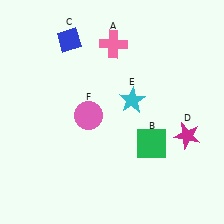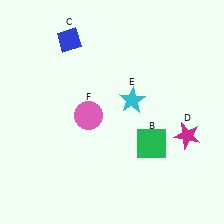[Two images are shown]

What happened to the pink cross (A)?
The pink cross (A) was removed in Image 2. It was in the top-right area of Image 1.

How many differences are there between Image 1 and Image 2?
There is 1 difference between the two images.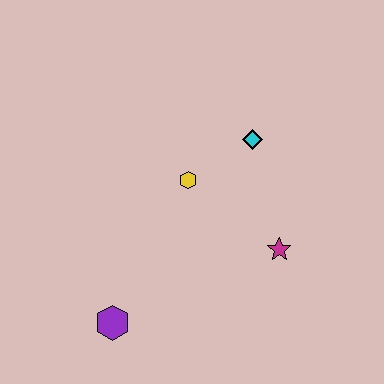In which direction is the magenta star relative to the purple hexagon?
The magenta star is to the right of the purple hexagon.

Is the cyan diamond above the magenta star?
Yes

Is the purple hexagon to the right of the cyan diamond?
No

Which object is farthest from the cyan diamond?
The purple hexagon is farthest from the cyan diamond.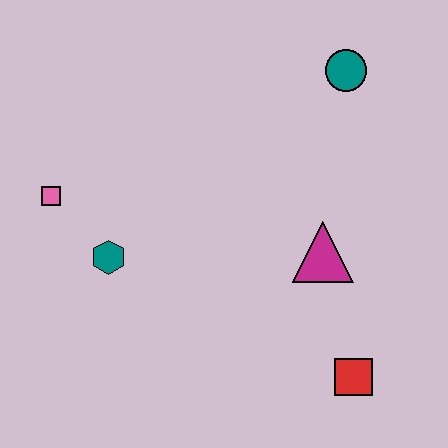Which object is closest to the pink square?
The teal hexagon is closest to the pink square.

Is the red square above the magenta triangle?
No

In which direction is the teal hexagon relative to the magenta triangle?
The teal hexagon is to the left of the magenta triangle.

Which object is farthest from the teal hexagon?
The teal circle is farthest from the teal hexagon.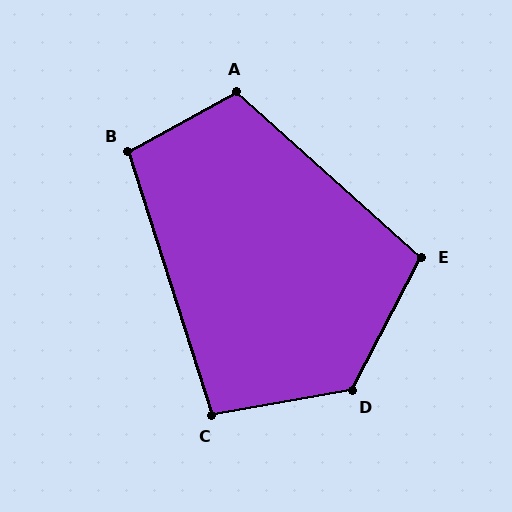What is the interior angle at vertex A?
Approximately 109 degrees (obtuse).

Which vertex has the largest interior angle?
D, at approximately 127 degrees.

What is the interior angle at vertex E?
Approximately 104 degrees (obtuse).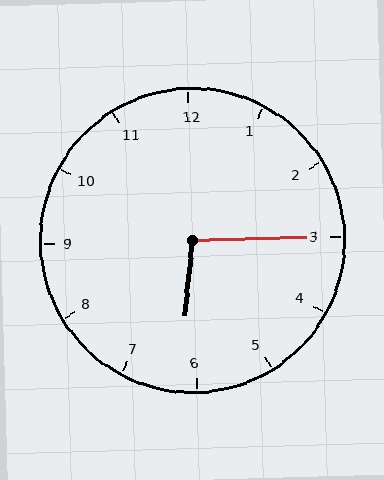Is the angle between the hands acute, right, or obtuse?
It is obtuse.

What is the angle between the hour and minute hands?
Approximately 98 degrees.